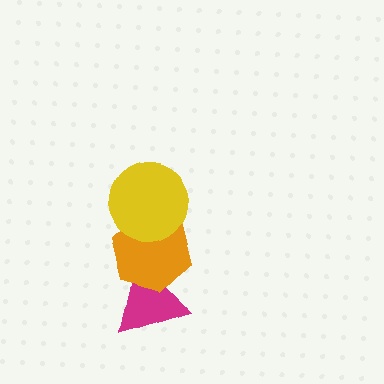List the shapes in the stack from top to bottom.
From top to bottom: the yellow circle, the orange hexagon, the magenta triangle.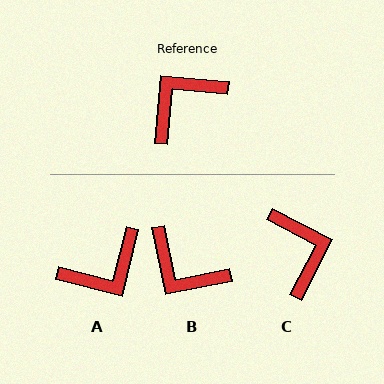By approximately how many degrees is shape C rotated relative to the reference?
Approximately 112 degrees clockwise.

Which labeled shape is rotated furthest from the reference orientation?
A, about 171 degrees away.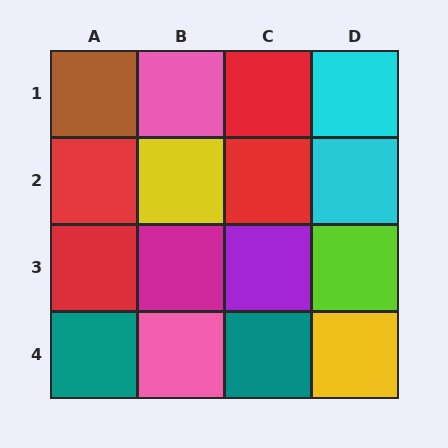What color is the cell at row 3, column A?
Red.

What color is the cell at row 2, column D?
Cyan.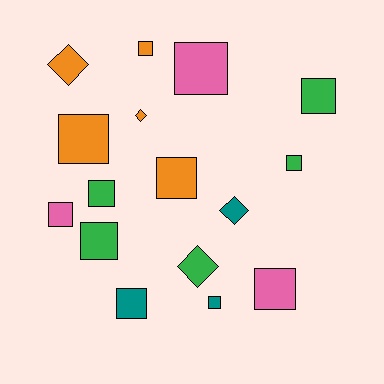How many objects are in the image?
There are 16 objects.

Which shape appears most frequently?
Square, with 12 objects.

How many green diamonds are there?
There is 1 green diamond.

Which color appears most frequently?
Orange, with 5 objects.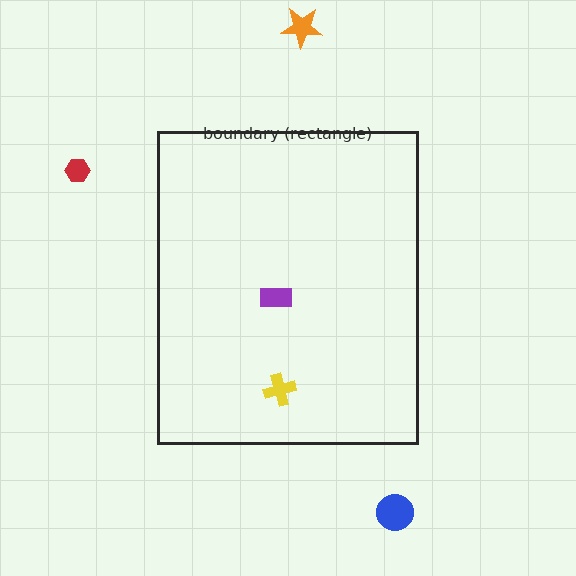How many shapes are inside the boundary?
2 inside, 3 outside.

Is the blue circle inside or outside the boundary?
Outside.